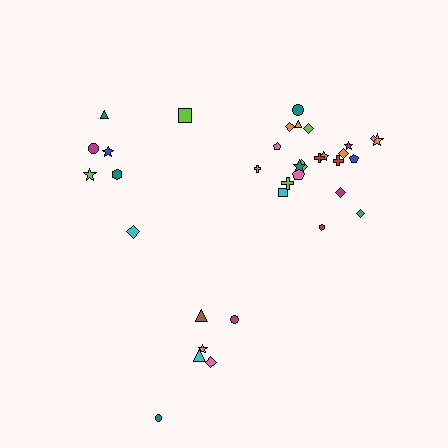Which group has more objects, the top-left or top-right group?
The top-right group.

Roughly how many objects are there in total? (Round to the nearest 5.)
Roughly 35 objects in total.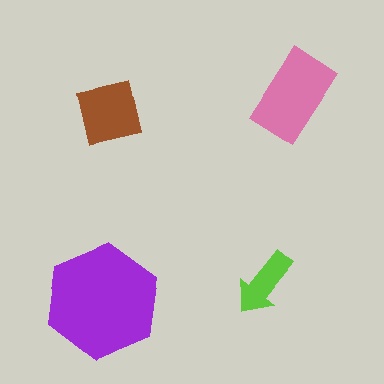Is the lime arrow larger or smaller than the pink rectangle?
Smaller.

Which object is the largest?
The purple hexagon.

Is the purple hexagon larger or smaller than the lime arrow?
Larger.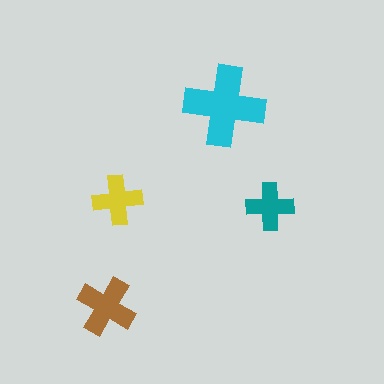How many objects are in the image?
There are 4 objects in the image.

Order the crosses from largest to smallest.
the cyan one, the brown one, the yellow one, the teal one.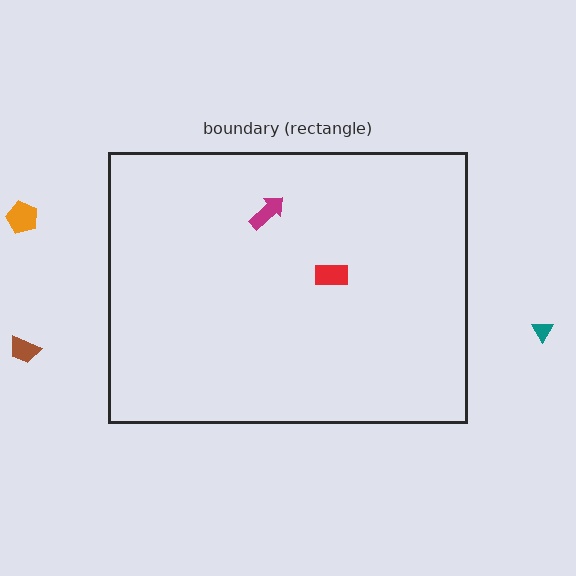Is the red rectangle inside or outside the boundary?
Inside.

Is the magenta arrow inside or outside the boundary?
Inside.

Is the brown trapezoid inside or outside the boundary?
Outside.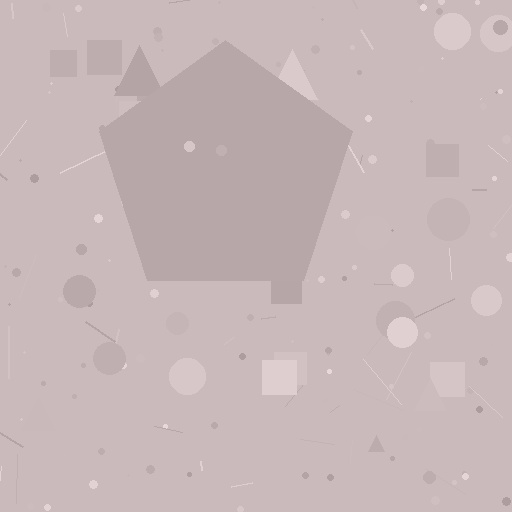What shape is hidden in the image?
A pentagon is hidden in the image.